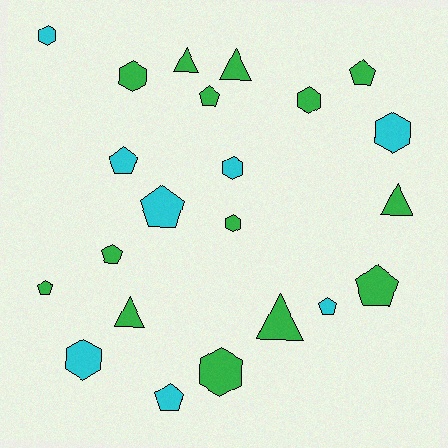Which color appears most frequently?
Green, with 14 objects.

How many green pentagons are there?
There are 5 green pentagons.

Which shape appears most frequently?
Pentagon, with 9 objects.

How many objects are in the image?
There are 22 objects.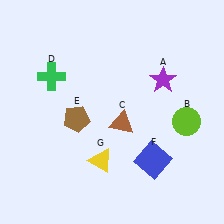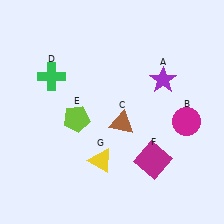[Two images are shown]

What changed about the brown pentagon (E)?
In Image 1, E is brown. In Image 2, it changed to lime.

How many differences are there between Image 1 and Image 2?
There are 3 differences between the two images.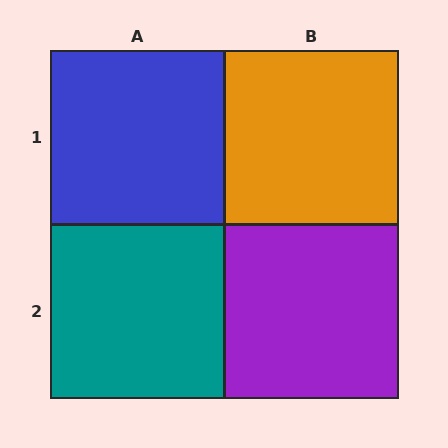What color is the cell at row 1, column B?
Orange.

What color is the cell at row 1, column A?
Blue.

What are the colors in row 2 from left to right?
Teal, purple.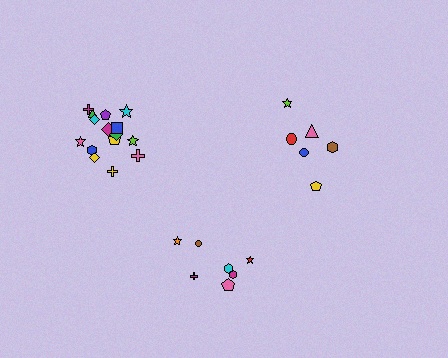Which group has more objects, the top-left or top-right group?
The top-left group.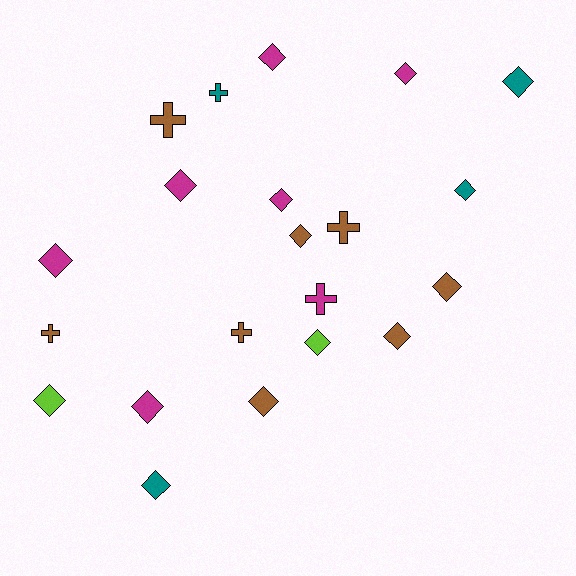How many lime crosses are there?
There are no lime crosses.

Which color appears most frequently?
Brown, with 8 objects.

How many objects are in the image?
There are 21 objects.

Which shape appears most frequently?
Diamond, with 15 objects.